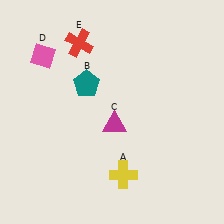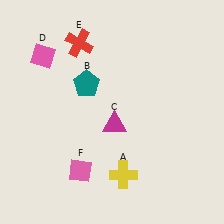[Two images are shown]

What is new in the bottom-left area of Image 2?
A pink diamond (F) was added in the bottom-left area of Image 2.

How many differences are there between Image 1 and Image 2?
There is 1 difference between the two images.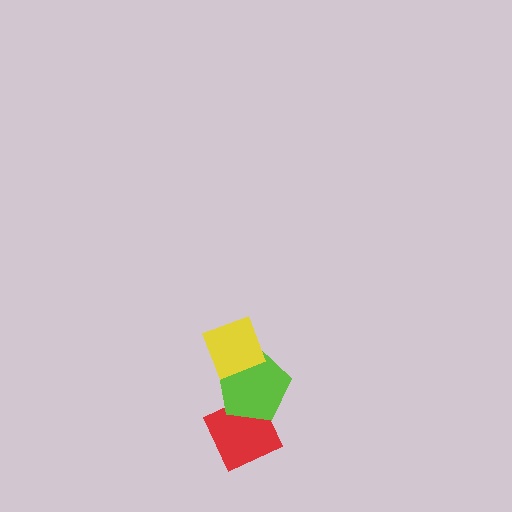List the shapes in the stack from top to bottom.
From top to bottom: the yellow diamond, the lime pentagon, the red diamond.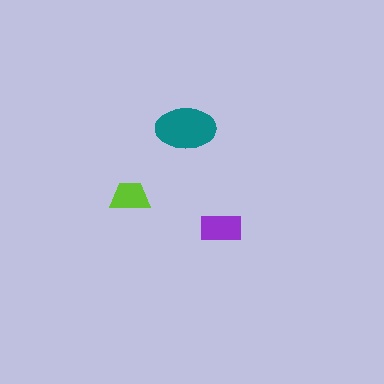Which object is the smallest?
The lime trapezoid.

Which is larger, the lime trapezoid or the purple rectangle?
The purple rectangle.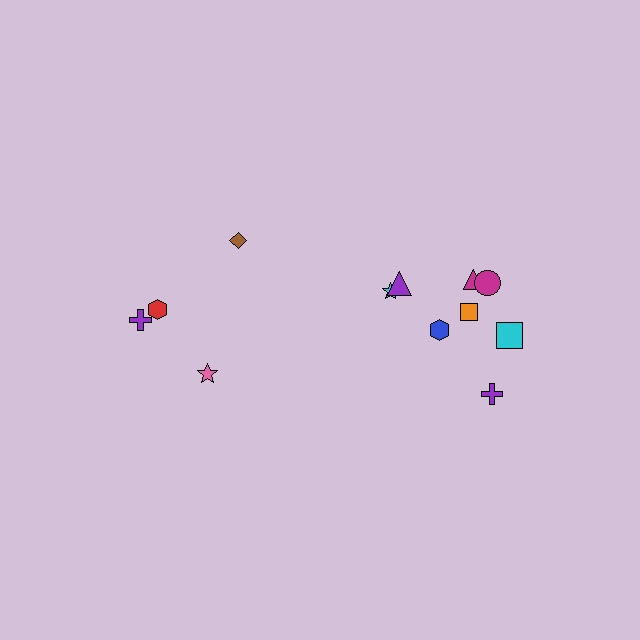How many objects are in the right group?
There are 8 objects.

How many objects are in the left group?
There are 4 objects.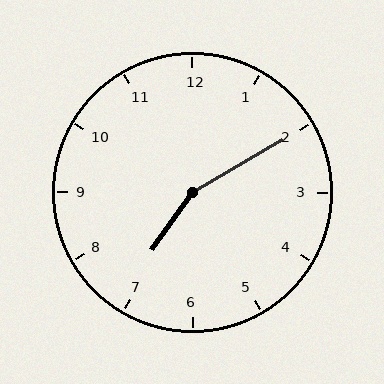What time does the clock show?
7:10.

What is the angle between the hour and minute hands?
Approximately 155 degrees.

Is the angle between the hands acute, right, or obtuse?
It is obtuse.